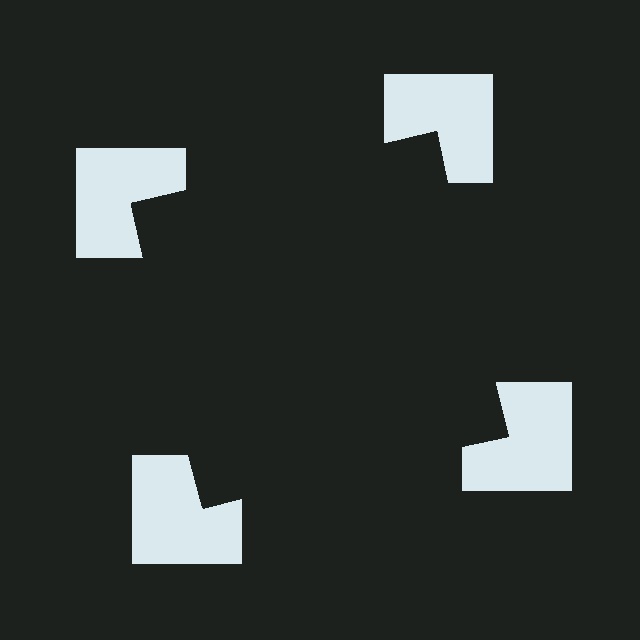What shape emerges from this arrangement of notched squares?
An illusory square — its edges are inferred from the aligned wedge cuts in the notched squares, not physically drawn.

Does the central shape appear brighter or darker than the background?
It typically appears slightly darker than the background, even though no actual brightness change is drawn.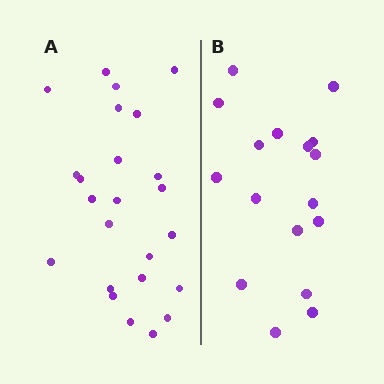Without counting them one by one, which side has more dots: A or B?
Region A (the left region) has more dots.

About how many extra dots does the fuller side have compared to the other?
Region A has roughly 8 or so more dots than region B.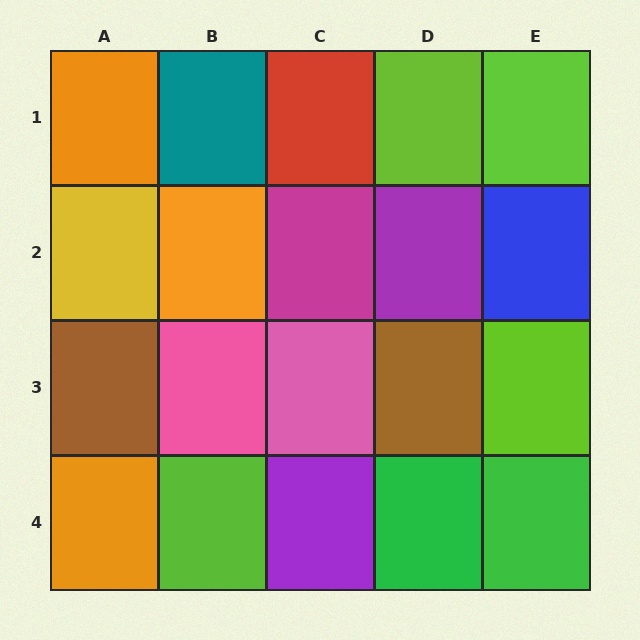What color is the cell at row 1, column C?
Red.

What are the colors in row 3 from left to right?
Brown, pink, pink, brown, lime.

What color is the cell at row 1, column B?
Teal.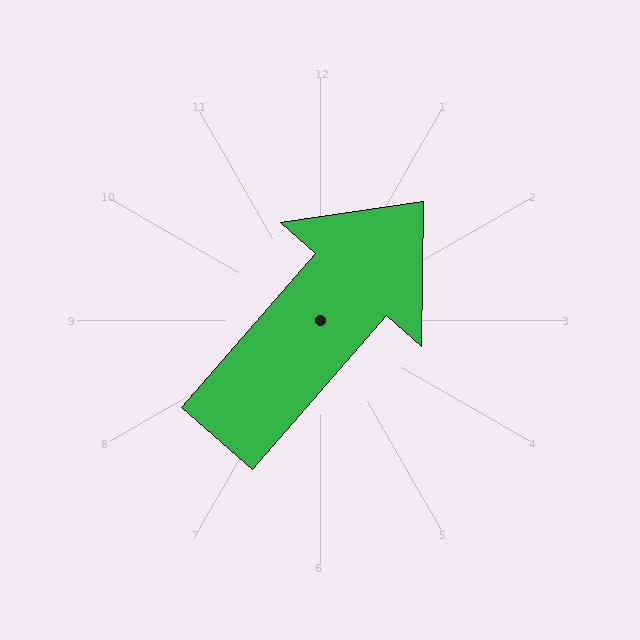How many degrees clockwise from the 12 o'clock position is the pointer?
Approximately 41 degrees.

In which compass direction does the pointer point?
Northeast.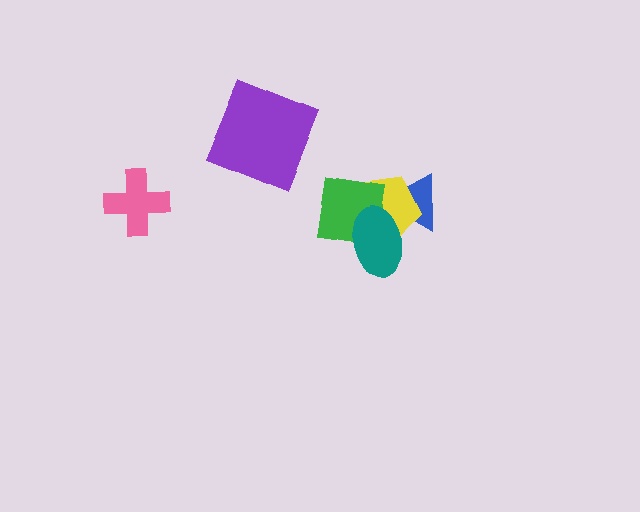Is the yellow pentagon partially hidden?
Yes, it is partially covered by another shape.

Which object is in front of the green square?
The teal ellipse is in front of the green square.